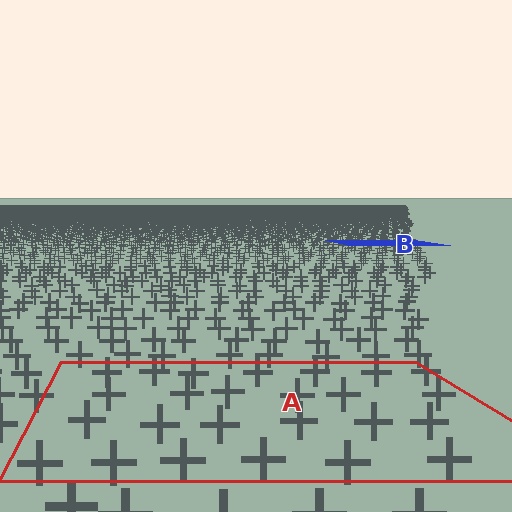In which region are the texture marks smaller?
The texture marks are smaller in region B, because it is farther away.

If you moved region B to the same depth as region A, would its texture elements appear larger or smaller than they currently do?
They would appear larger. At a closer depth, the same texture elements are projected at a bigger on-screen size.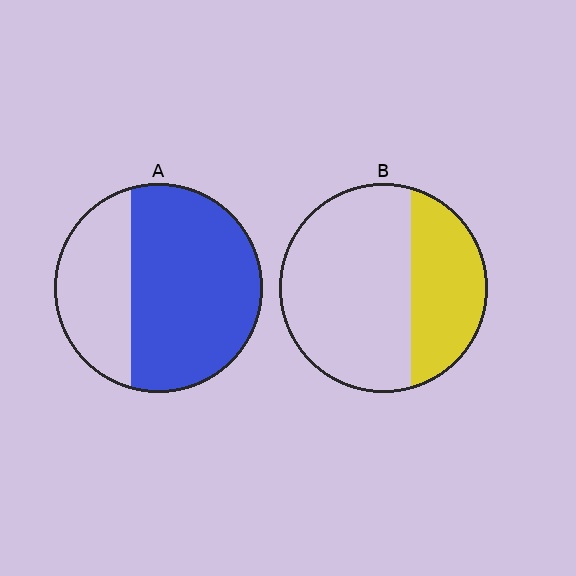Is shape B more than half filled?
No.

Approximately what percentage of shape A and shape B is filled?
A is approximately 65% and B is approximately 35%.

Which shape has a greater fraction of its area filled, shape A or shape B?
Shape A.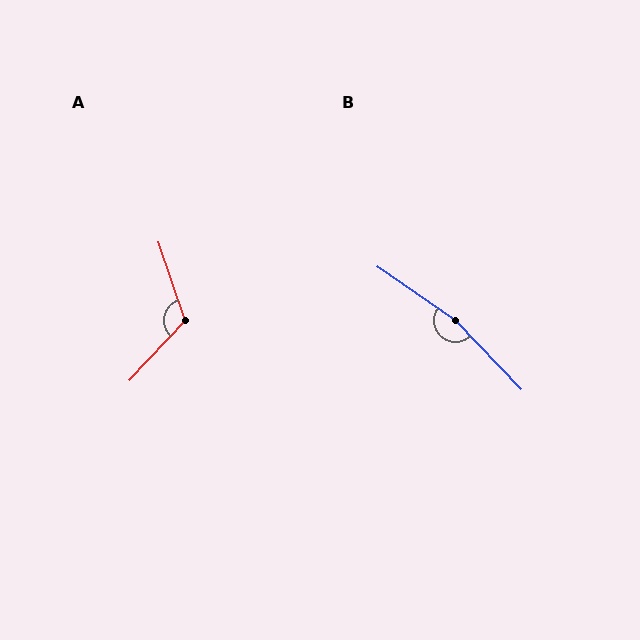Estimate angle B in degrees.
Approximately 168 degrees.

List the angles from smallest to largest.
A (119°), B (168°).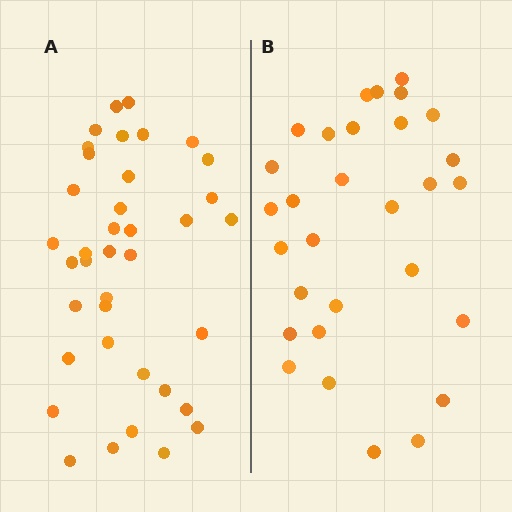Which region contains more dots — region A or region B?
Region A (the left region) has more dots.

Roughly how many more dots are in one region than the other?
Region A has roughly 8 or so more dots than region B.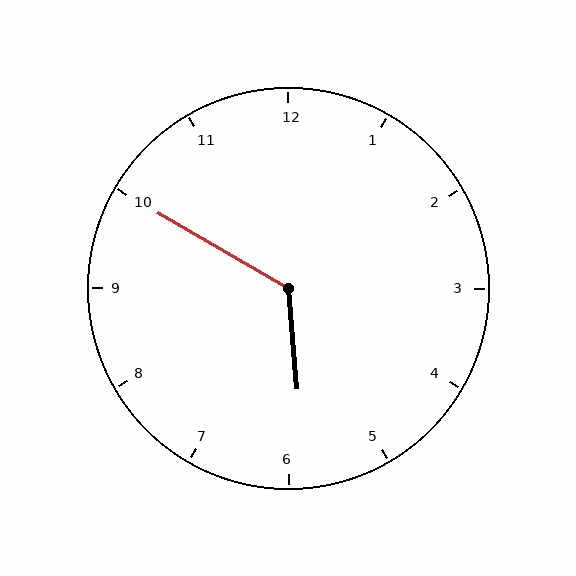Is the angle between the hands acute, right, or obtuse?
It is obtuse.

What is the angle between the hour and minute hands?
Approximately 125 degrees.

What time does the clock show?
5:50.